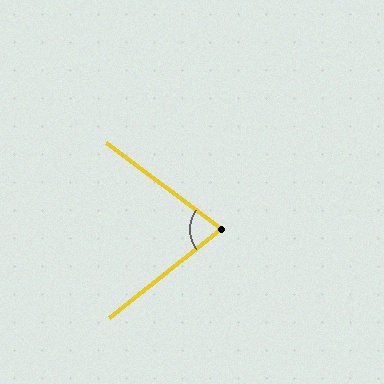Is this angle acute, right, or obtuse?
It is acute.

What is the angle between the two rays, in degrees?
Approximately 75 degrees.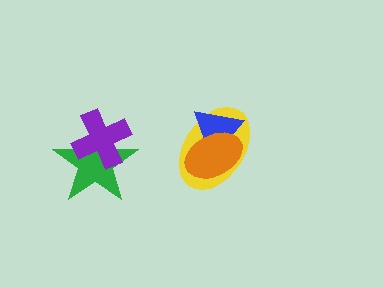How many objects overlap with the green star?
1 object overlaps with the green star.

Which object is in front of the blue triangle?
The orange ellipse is in front of the blue triangle.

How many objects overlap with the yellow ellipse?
2 objects overlap with the yellow ellipse.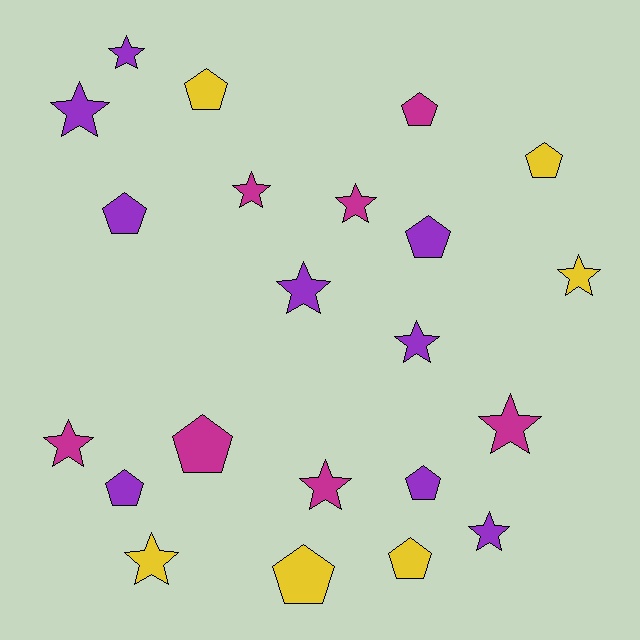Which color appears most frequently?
Purple, with 9 objects.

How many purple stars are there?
There are 5 purple stars.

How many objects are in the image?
There are 22 objects.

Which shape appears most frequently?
Star, with 12 objects.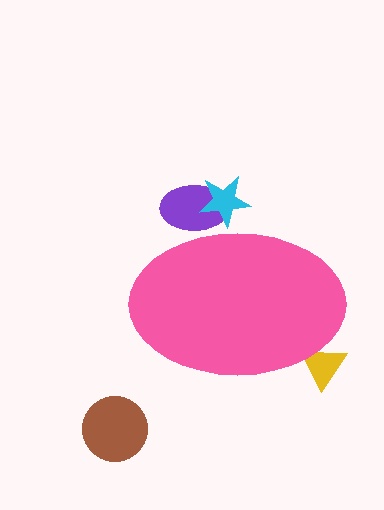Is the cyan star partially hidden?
Yes, the cyan star is partially hidden behind the pink ellipse.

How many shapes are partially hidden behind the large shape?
3 shapes are partially hidden.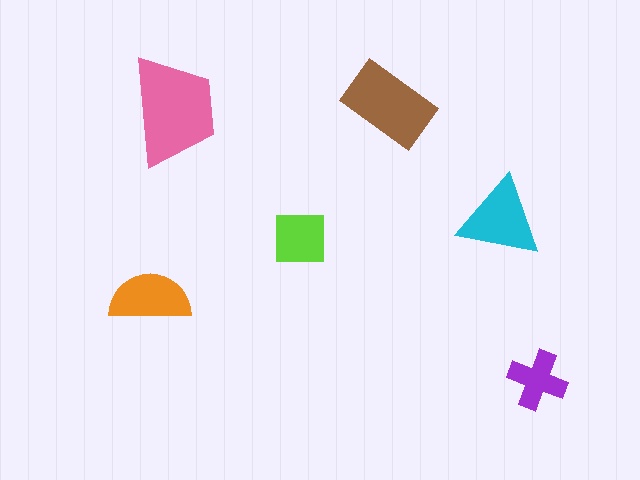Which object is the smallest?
The purple cross.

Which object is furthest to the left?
The orange semicircle is leftmost.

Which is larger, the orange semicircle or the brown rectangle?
The brown rectangle.